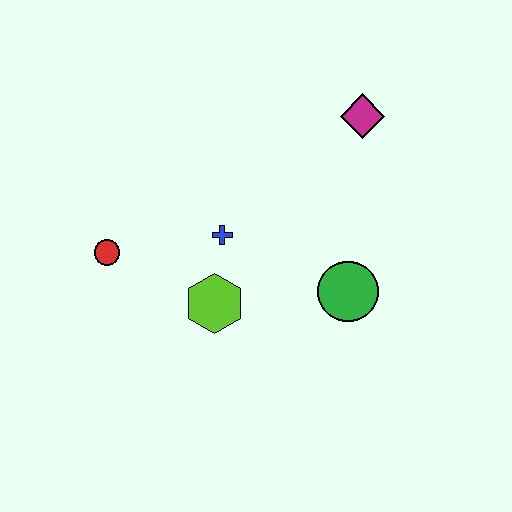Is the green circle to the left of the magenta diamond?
Yes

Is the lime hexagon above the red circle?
No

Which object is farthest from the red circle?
The magenta diamond is farthest from the red circle.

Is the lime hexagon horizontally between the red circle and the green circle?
Yes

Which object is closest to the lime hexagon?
The blue cross is closest to the lime hexagon.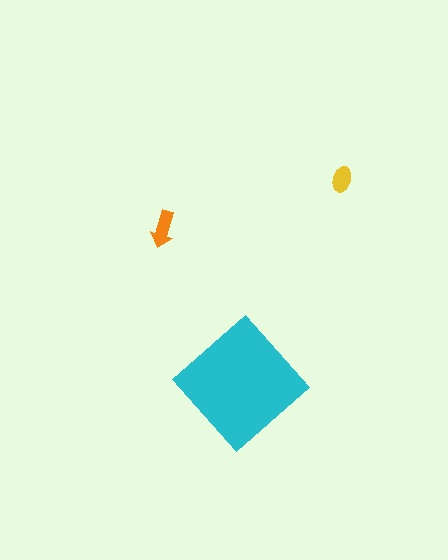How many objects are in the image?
There are 3 objects in the image.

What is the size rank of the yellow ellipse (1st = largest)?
3rd.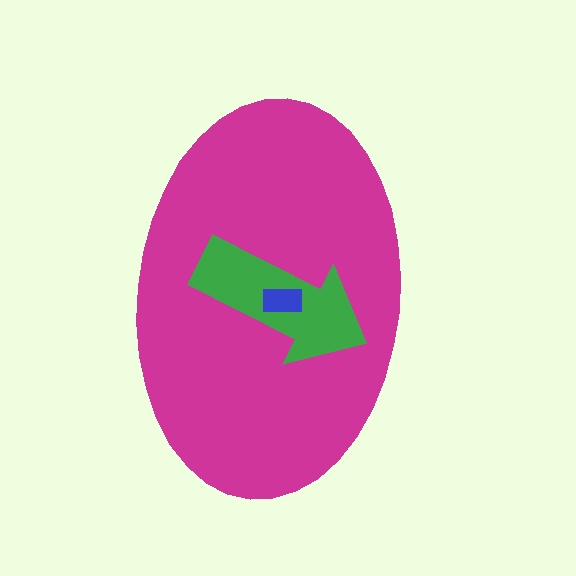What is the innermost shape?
The blue rectangle.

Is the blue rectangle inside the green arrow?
Yes.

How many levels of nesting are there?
3.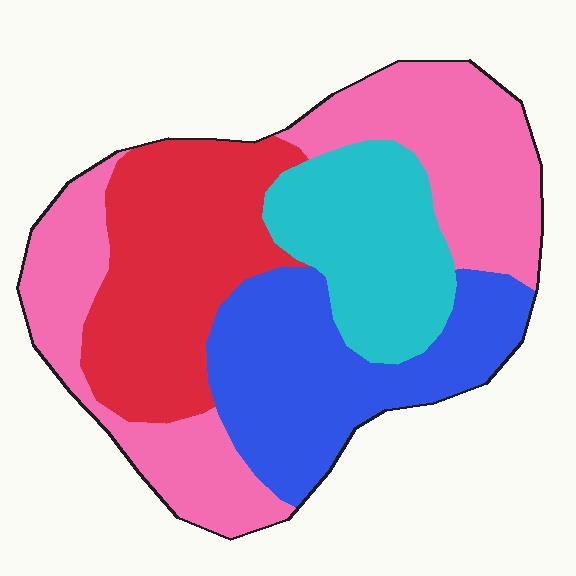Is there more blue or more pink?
Pink.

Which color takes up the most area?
Pink, at roughly 35%.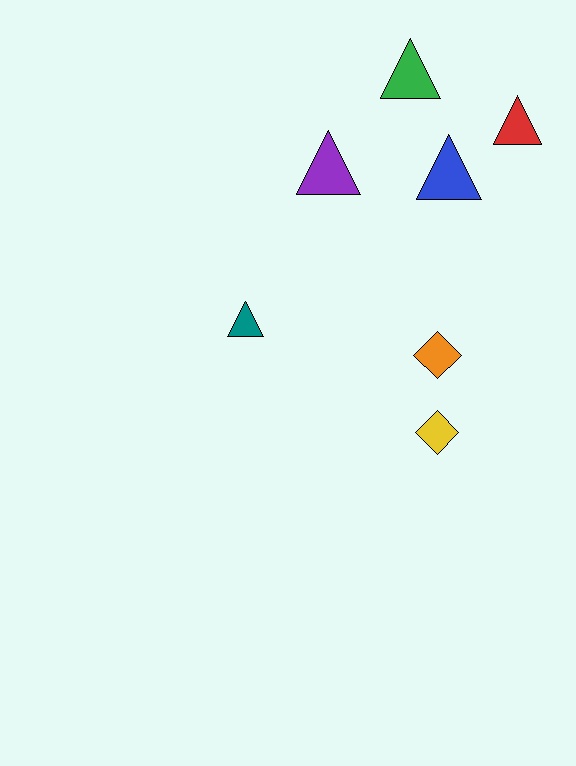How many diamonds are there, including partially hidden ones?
There are 2 diamonds.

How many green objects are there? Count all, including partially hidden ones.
There is 1 green object.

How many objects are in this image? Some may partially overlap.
There are 7 objects.